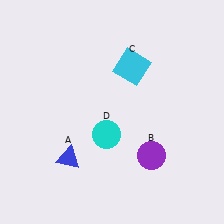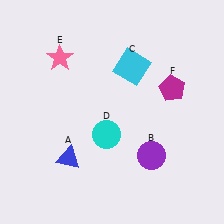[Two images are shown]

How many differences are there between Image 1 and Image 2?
There are 2 differences between the two images.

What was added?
A pink star (E), a magenta pentagon (F) were added in Image 2.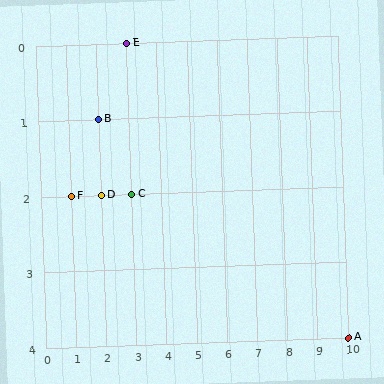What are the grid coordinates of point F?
Point F is at grid coordinates (1, 2).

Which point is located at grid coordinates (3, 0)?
Point E is at (3, 0).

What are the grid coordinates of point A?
Point A is at grid coordinates (10, 4).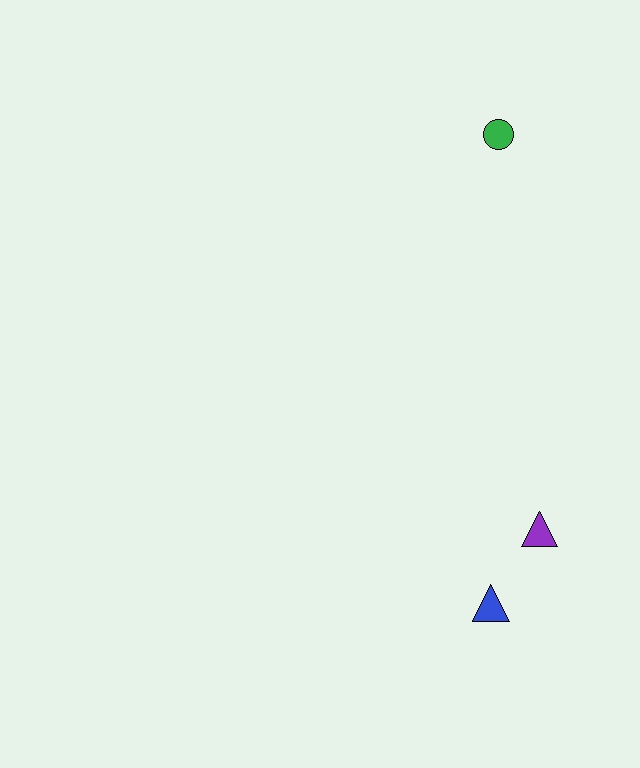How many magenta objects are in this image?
There are no magenta objects.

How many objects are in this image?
There are 3 objects.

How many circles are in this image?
There is 1 circle.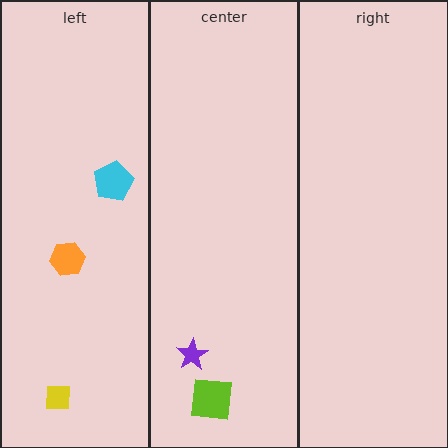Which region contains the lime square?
The center region.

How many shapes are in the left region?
3.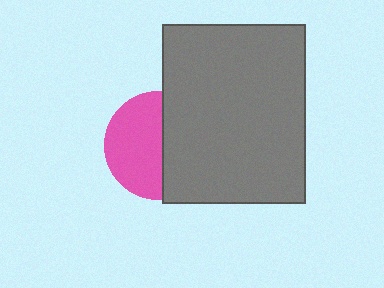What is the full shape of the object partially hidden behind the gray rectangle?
The partially hidden object is a pink circle.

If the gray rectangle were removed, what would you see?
You would see the complete pink circle.